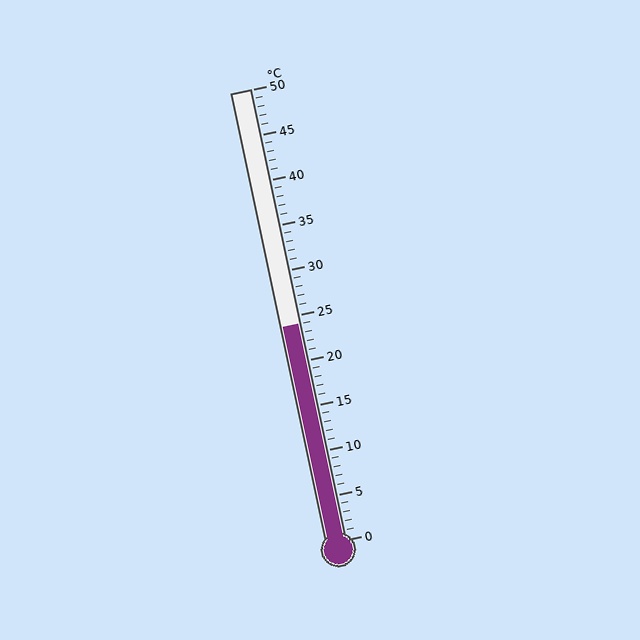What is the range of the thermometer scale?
The thermometer scale ranges from 0°C to 50°C.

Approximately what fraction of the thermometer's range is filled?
The thermometer is filled to approximately 50% of its range.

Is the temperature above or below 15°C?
The temperature is above 15°C.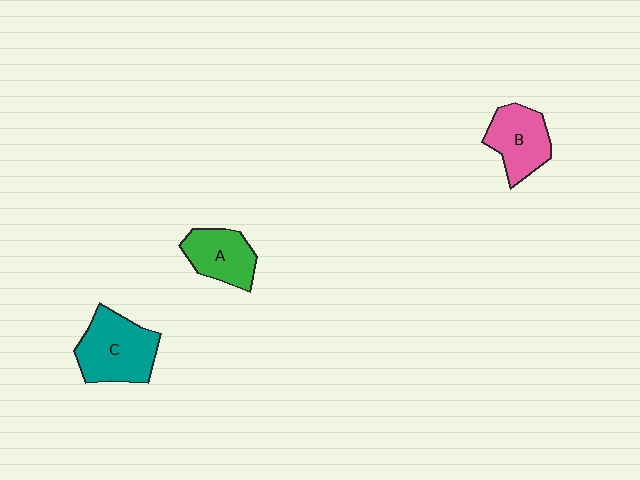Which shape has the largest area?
Shape C (teal).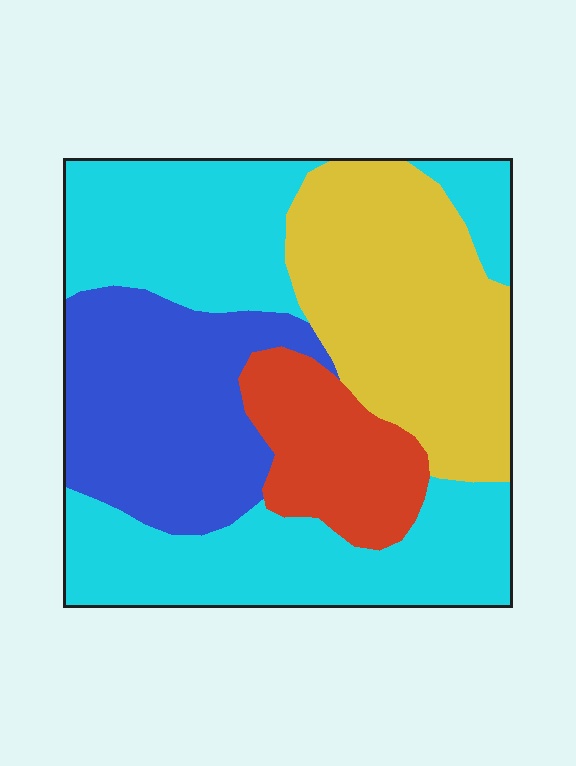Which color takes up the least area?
Red, at roughly 10%.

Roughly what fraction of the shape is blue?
Blue covers 22% of the shape.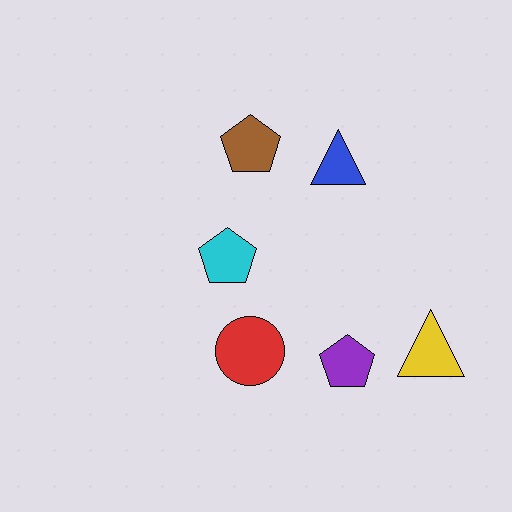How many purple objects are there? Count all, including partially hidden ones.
There is 1 purple object.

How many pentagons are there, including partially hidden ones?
There are 3 pentagons.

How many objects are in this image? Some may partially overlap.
There are 6 objects.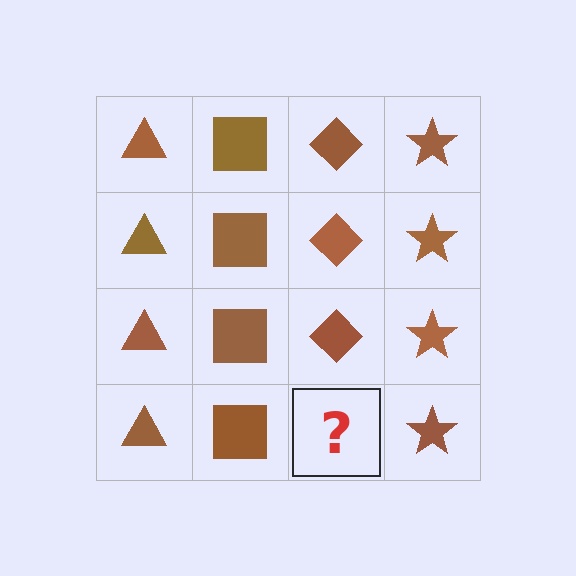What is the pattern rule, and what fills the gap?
The rule is that each column has a consistent shape. The gap should be filled with a brown diamond.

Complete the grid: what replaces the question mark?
The question mark should be replaced with a brown diamond.